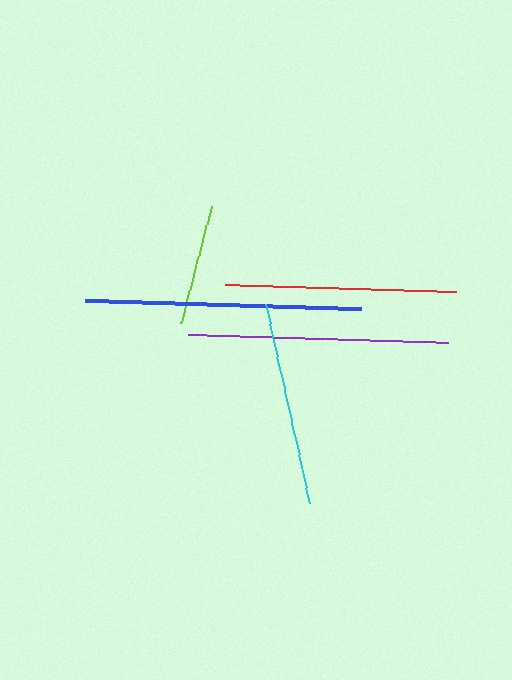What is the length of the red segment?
The red segment is approximately 230 pixels long.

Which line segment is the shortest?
The lime line is the shortest at approximately 121 pixels.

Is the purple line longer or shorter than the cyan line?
The purple line is longer than the cyan line.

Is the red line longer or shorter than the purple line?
The purple line is longer than the red line.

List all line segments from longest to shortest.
From longest to shortest: blue, purple, red, cyan, lime.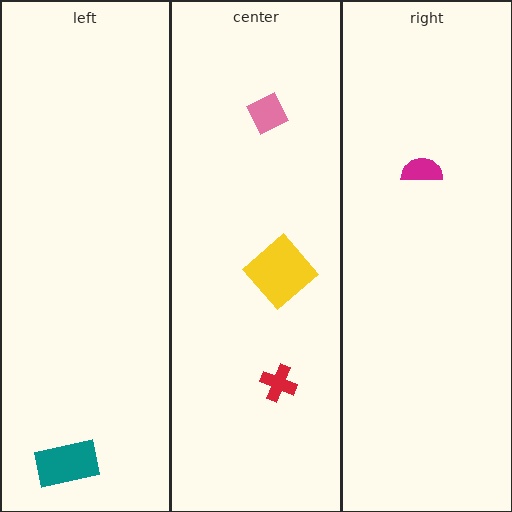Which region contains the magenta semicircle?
The right region.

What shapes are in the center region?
The red cross, the pink diamond, the yellow diamond.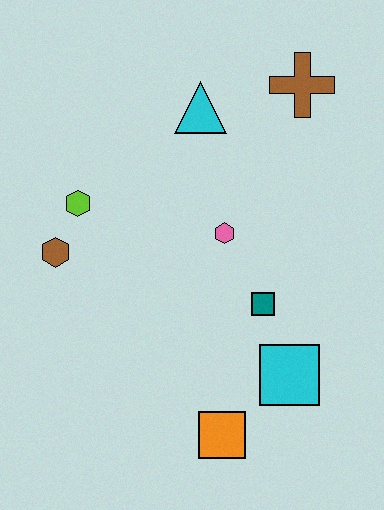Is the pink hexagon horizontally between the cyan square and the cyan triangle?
Yes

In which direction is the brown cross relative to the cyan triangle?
The brown cross is to the right of the cyan triangle.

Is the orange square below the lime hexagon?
Yes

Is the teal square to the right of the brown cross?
No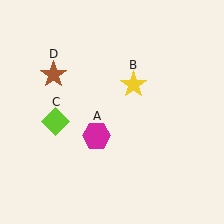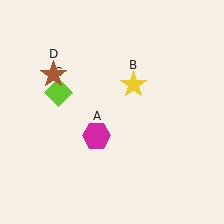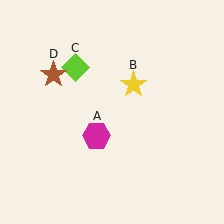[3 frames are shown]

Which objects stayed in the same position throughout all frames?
Magenta hexagon (object A) and yellow star (object B) and brown star (object D) remained stationary.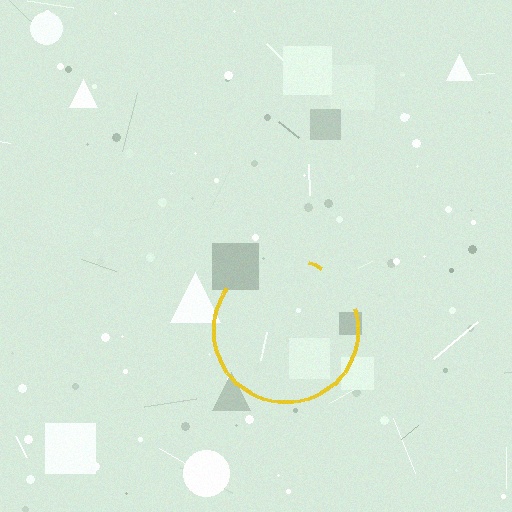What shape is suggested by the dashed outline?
The dashed outline suggests a circle.